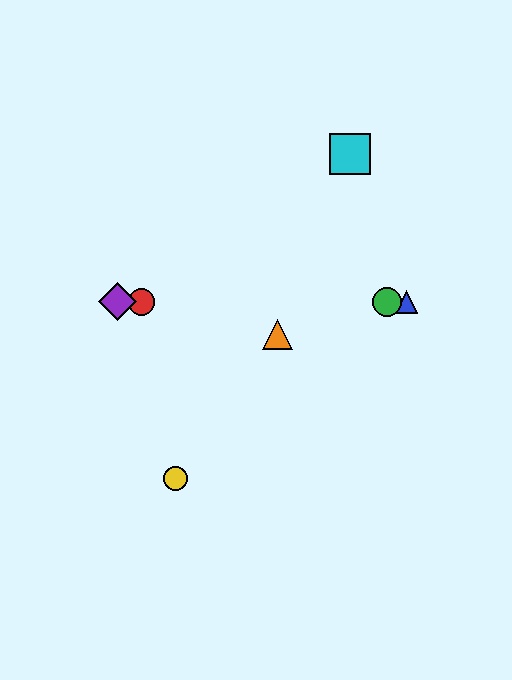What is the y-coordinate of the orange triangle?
The orange triangle is at y≈335.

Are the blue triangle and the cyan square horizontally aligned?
No, the blue triangle is at y≈302 and the cyan square is at y≈154.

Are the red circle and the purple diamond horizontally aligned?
Yes, both are at y≈302.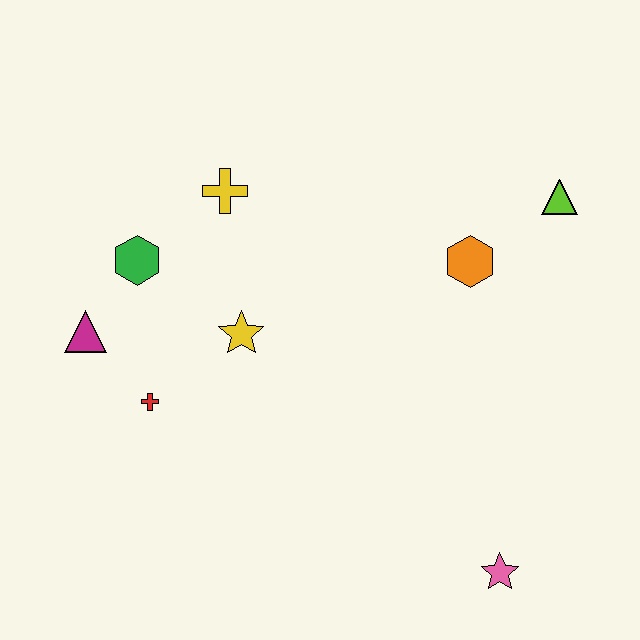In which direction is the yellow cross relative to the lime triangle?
The yellow cross is to the left of the lime triangle.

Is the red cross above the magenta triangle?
No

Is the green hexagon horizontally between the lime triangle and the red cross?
No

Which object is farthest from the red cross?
The lime triangle is farthest from the red cross.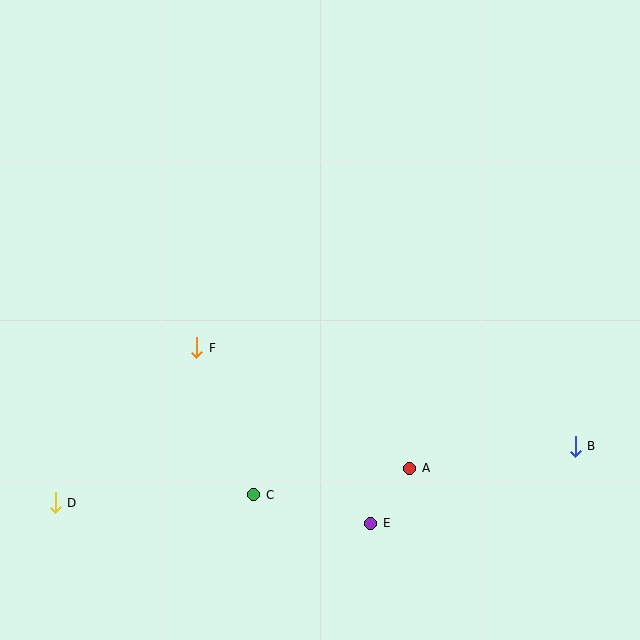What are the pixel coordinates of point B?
Point B is at (575, 446).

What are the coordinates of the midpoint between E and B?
The midpoint between E and B is at (473, 485).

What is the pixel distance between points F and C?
The distance between F and C is 158 pixels.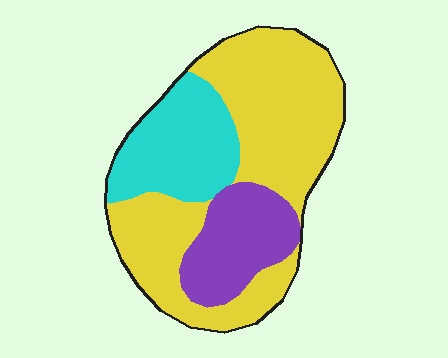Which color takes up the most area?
Yellow, at roughly 60%.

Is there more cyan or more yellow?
Yellow.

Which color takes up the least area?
Purple, at roughly 20%.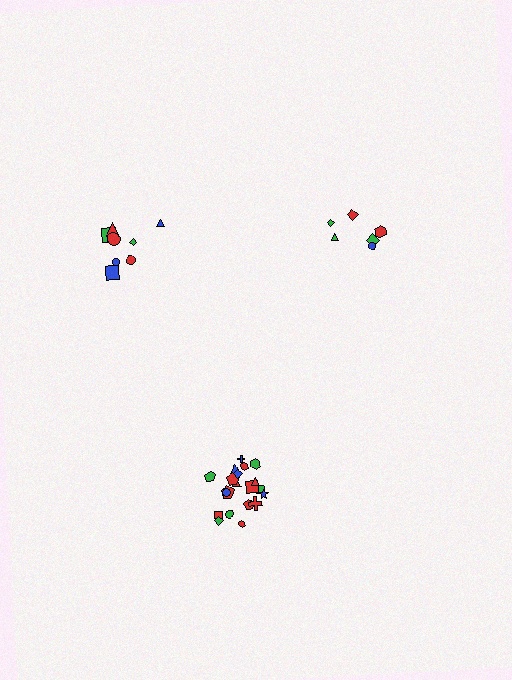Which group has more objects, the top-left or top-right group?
The top-left group.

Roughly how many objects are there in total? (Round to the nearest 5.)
Roughly 35 objects in total.